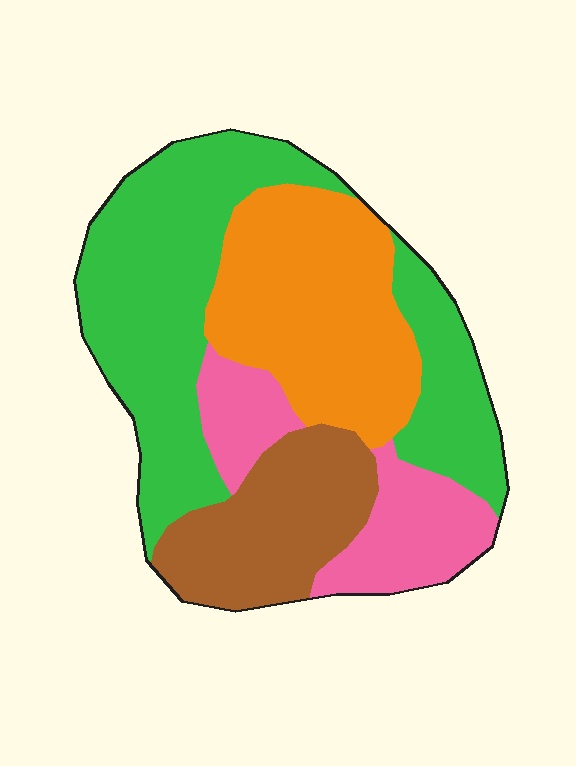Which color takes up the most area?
Green, at roughly 40%.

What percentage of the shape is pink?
Pink covers roughly 15% of the shape.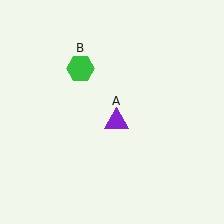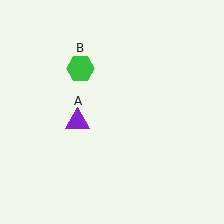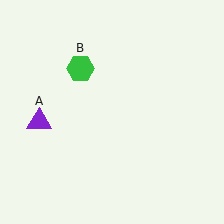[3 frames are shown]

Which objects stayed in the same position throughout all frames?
Green hexagon (object B) remained stationary.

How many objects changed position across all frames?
1 object changed position: purple triangle (object A).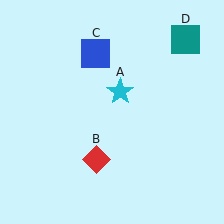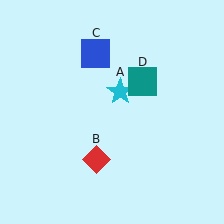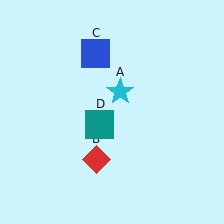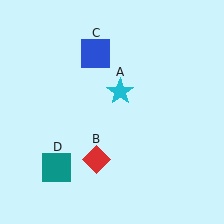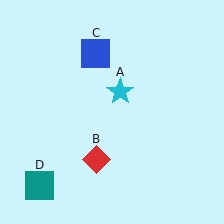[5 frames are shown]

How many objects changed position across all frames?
1 object changed position: teal square (object D).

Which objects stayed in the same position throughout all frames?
Cyan star (object A) and red diamond (object B) and blue square (object C) remained stationary.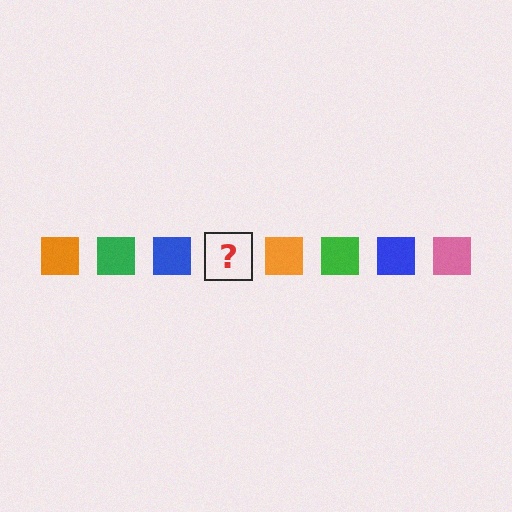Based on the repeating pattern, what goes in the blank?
The blank should be a pink square.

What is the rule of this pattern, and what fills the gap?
The rule is that the pattern cycles through orange, green, blue, pink squares. The gap should be filled with a pink square.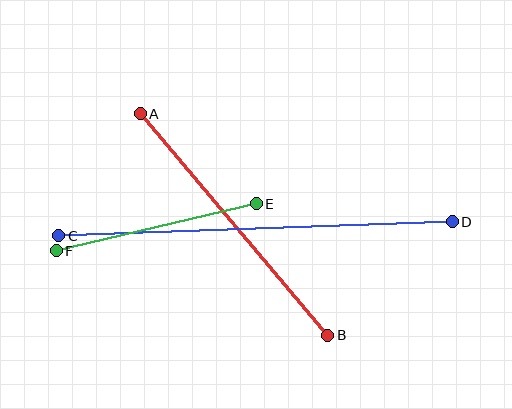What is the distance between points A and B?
The distance is approximately 290 pixels.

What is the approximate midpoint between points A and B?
The midpoint is at approximately (234, 224) pixels.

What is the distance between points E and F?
The distance is approximately 206 pixels.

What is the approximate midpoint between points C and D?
The midpoint is at approximately (255, 229) pixels.